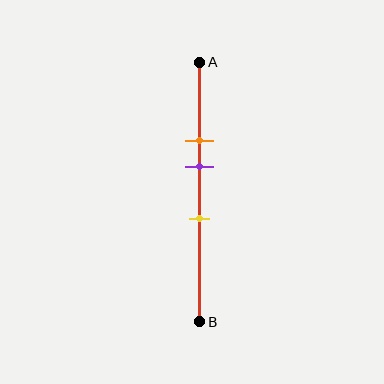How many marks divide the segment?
There are 3 marks dividing the segment.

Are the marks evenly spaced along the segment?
Yes, the marks are approximately evenly spaced.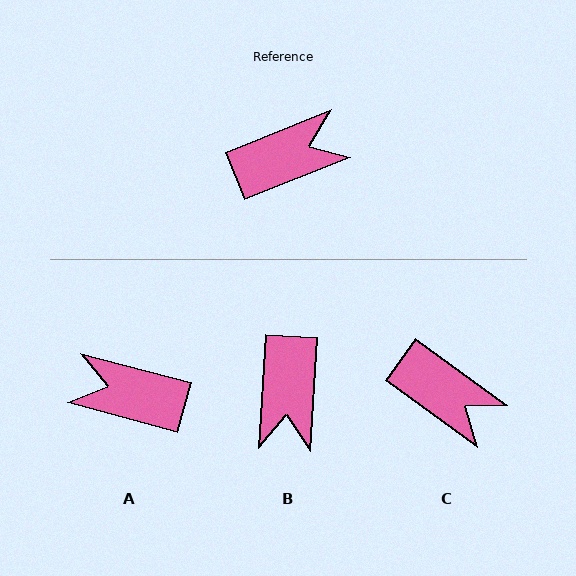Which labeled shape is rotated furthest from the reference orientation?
A, about 143 degrees away.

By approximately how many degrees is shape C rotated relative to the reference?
Approximately 58 degrees clockwise.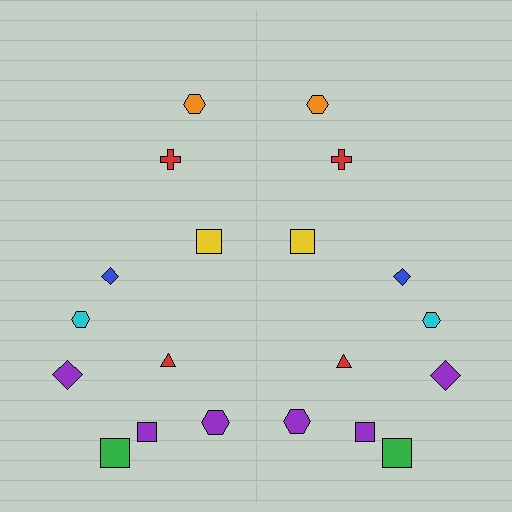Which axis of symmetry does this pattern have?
The pattern has a vertical axis of symmetry running through the center of the image.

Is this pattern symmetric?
Yes, this pattern has bilateral (reflection) symmetry.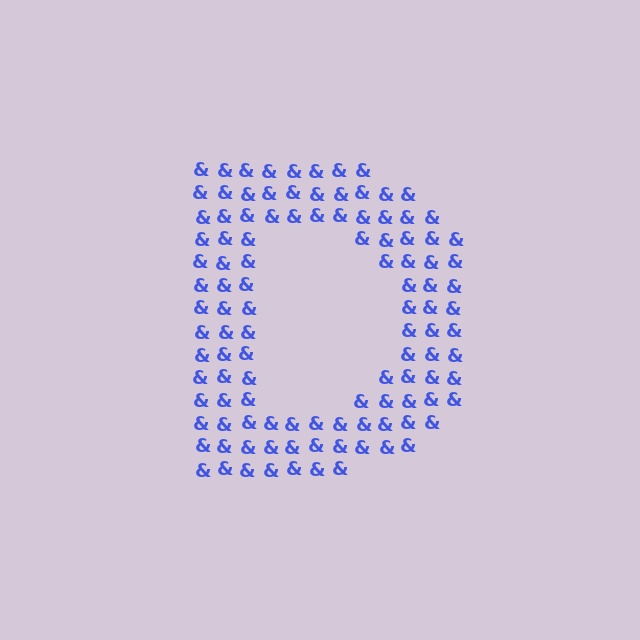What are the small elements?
The small elements are ampersands.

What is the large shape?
The large shape is the letter D.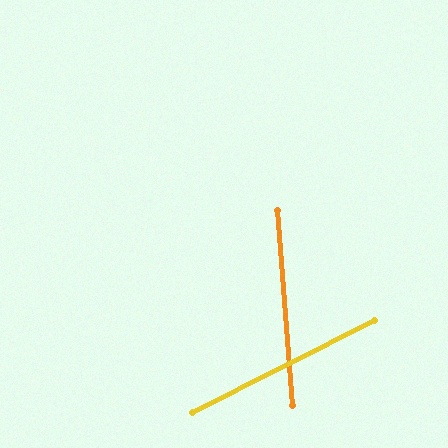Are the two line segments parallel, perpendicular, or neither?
Neither parallel nor perpendicular — they differ by about 68°.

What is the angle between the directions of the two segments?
Approximately 68 degrees.